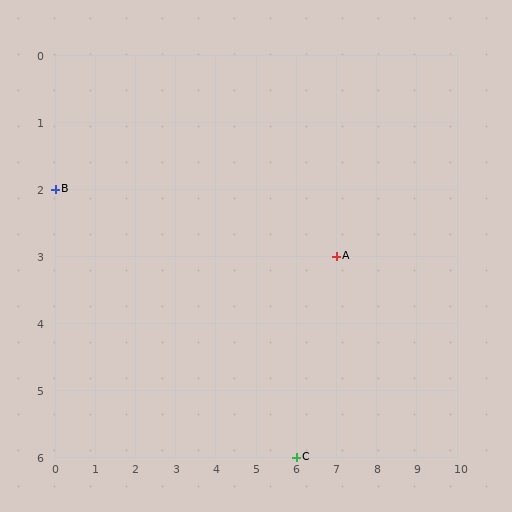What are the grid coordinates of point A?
Point A is at grid coordinates (7, 3).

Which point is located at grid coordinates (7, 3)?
Point A is at (7, 3).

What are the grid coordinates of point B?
Point B is at grid coordinates (0, 2).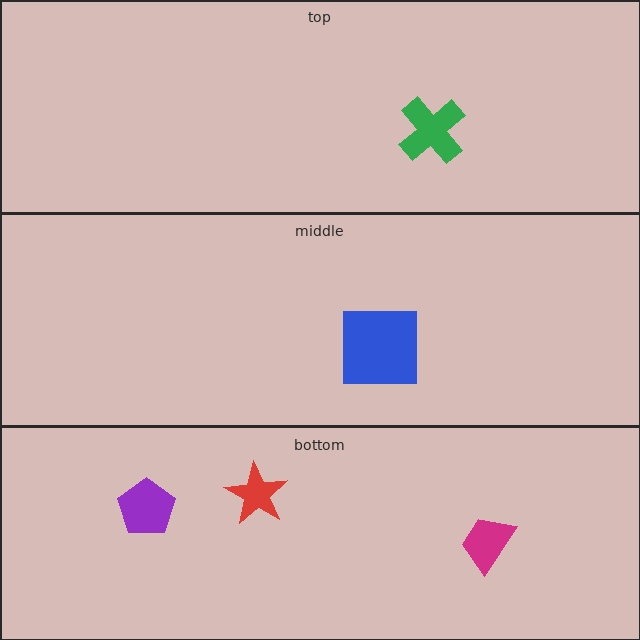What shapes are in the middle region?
The blue square.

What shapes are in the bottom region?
The red star, the magenta trapezoid, the purple pentagon.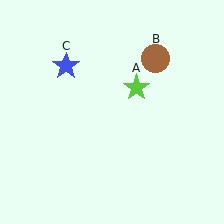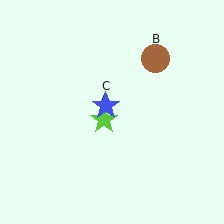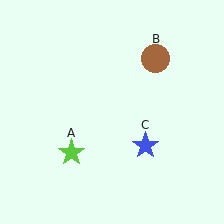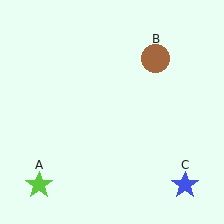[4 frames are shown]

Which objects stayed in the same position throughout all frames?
Brown circle (object B) remained stationary.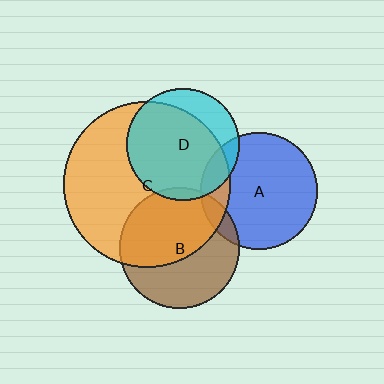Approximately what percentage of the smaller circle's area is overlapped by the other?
Approximately 15%.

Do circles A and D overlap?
Yes.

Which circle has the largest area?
Circle C (orange).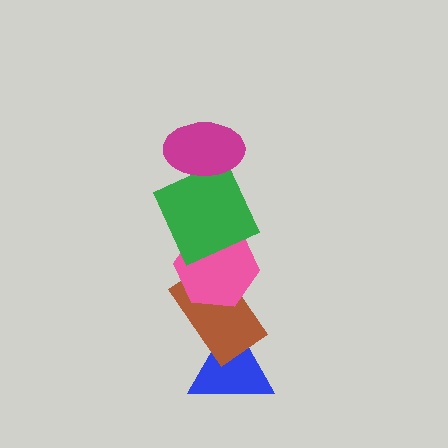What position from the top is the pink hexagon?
The pink hexagon is 3rd from the top.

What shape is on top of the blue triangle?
The brown rectangle is on top of the blue triangle.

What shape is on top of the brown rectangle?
The pink hexagon is on top of the brown rectangle.